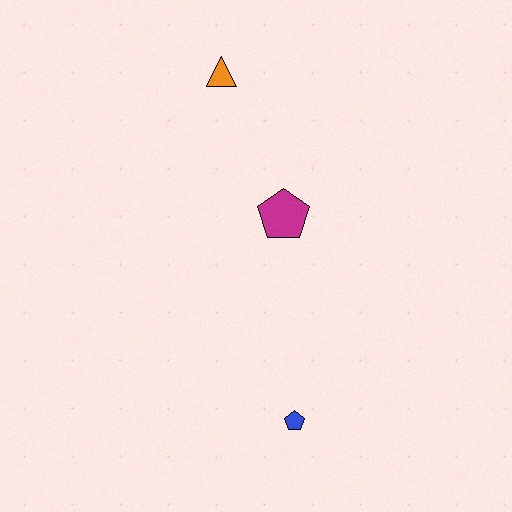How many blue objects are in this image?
There is 1 blue object.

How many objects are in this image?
There are 3 objects.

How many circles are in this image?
There are no circles.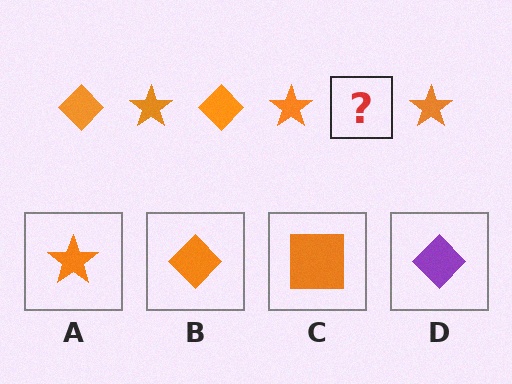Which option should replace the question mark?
Option B.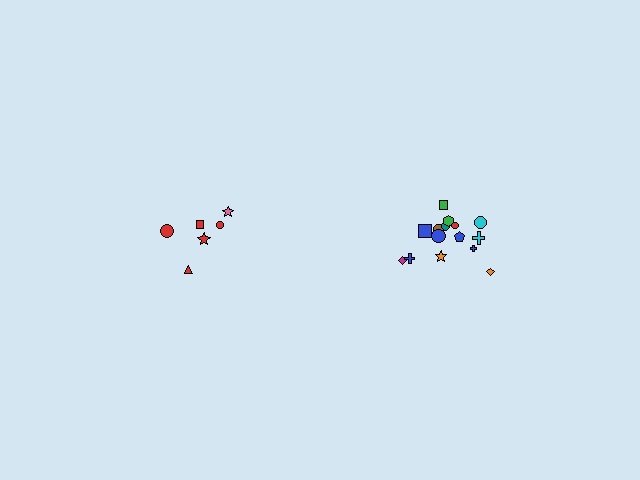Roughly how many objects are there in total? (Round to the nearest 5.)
Roughly 20 objects in total.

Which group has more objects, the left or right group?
The right group.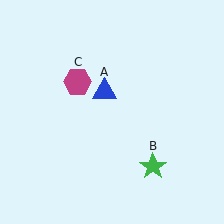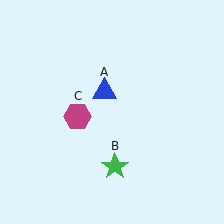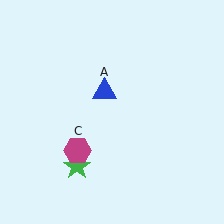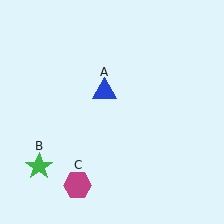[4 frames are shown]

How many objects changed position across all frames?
2 objects changed position: green star (object B), magenta hexagon (object C).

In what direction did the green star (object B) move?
The green star (object B) moved left.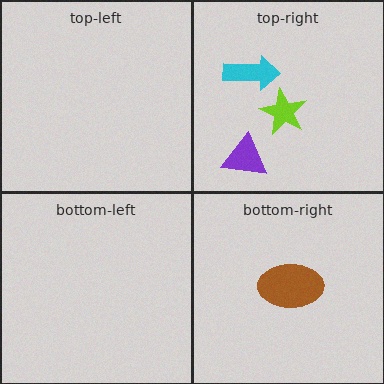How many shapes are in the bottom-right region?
1.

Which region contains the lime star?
The top-right region.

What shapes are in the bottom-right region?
The brown ellipse.